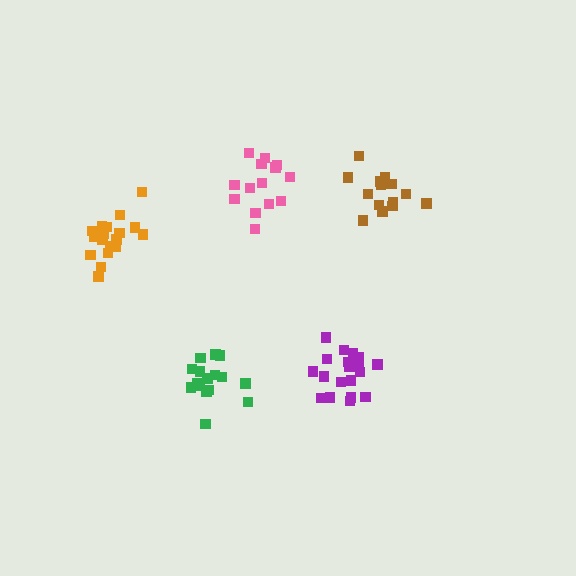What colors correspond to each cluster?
The clusters are colored: brown, orange, pink, purple, green.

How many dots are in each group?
Group 1: 15 dots, Group 2: 20 dots, Group 3: 14 dots, Group 4: 20 dots, Group 5: 16 dots (85 total).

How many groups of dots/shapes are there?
There are 5 groups.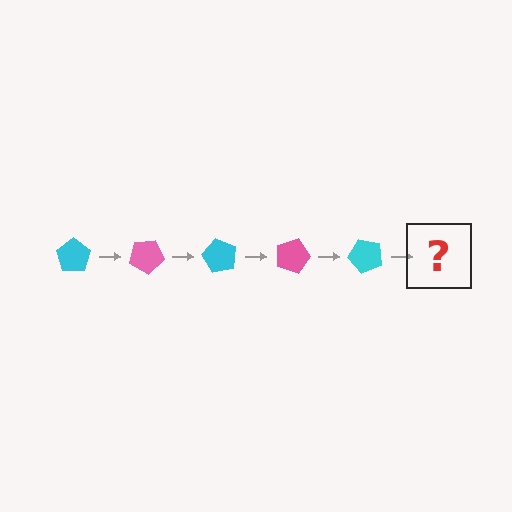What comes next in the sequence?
The next element should be a pink pentagon, rotated 150 degrees from the start.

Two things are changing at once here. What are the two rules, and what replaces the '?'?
The two rules are that it rotates 30 degrees each step and the color cycles through cyan and pink. The '?' should be a pink pentagon, rotated 150 degrees from the start.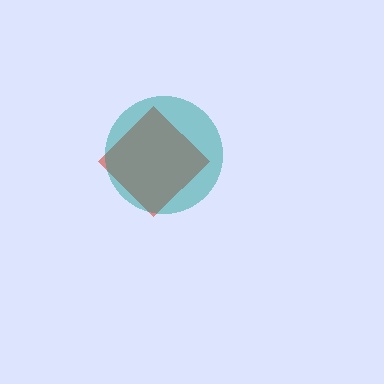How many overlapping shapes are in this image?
There are 2 overlapping shapes in the image.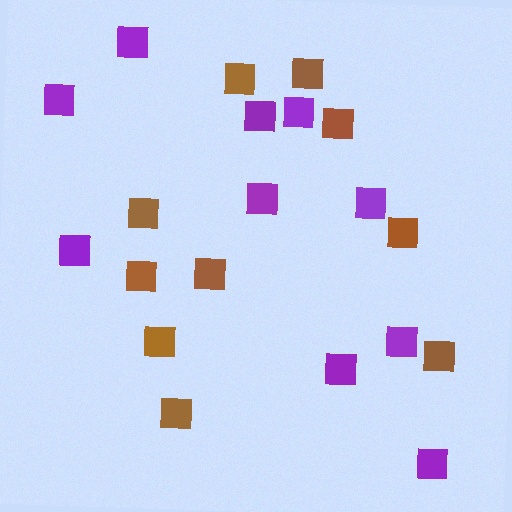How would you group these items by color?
There are 2 groups: one group of brown squares (10) and one group of purple squares (10).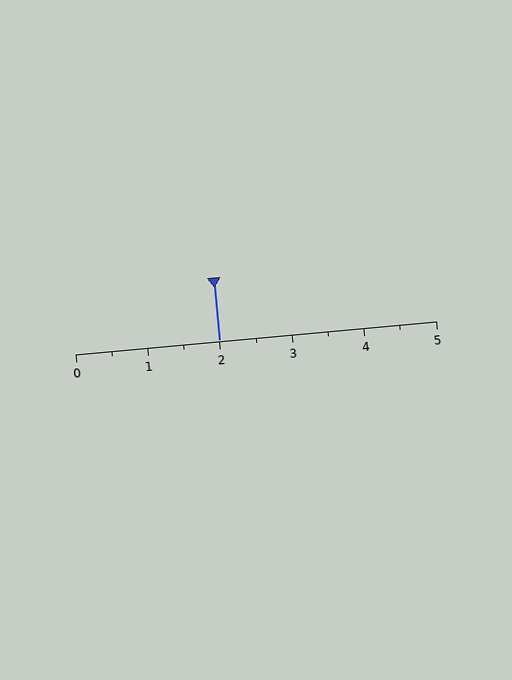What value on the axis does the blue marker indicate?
The marker indicates approximately 2.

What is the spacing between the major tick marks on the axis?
The major ticks are spaced 1 apart.